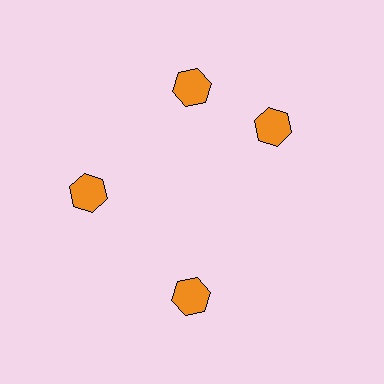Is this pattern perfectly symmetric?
No. The 4 orange hexagons are arranged in a ring, but one element near the 3 o'clock position is rotated out of alignment along the ring, breaking the 4-fold rotational symmetry.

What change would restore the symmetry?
The symmetry would be restored by rotating it back into even spacing with its neighbors so that all 4 hexagons sit at equal angles and equal distance from the center.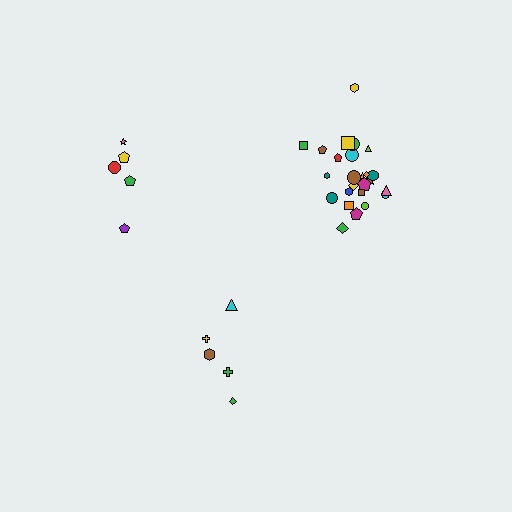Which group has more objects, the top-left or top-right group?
The top-right group.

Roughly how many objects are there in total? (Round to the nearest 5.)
Roughly 35 objects in total.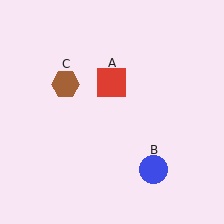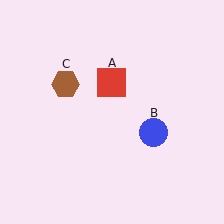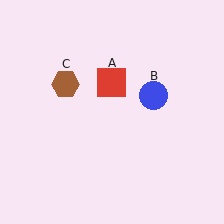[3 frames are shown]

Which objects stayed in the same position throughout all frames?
Red square (object A) and brown hexagon (object C) remained stationary.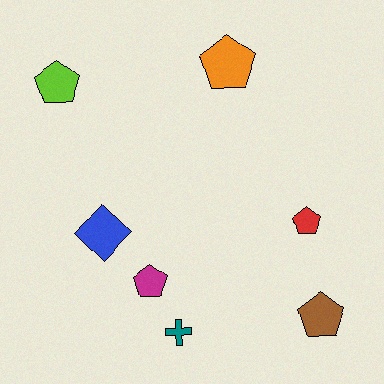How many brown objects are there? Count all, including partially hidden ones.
There is 1 brown object.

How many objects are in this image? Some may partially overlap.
There are 7 objects.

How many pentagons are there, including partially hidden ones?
There are 5 pentagons.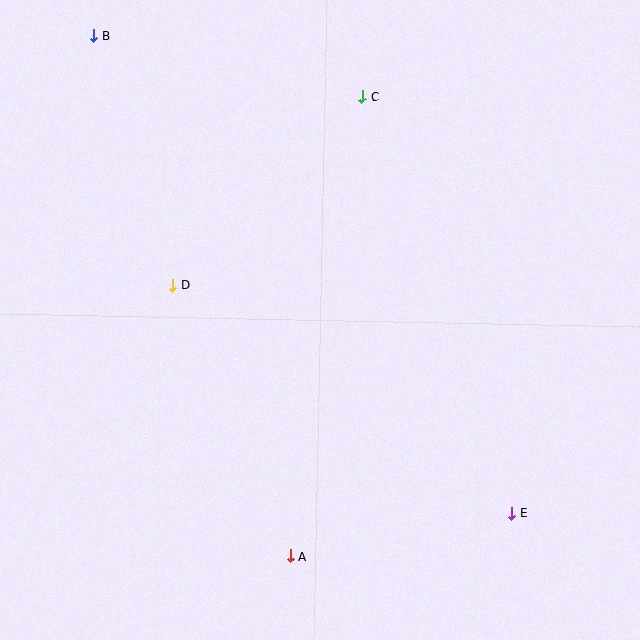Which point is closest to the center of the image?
Point D at (173, 285) is closest to the center.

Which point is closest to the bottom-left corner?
Point A is closest to the bottom-left corner.